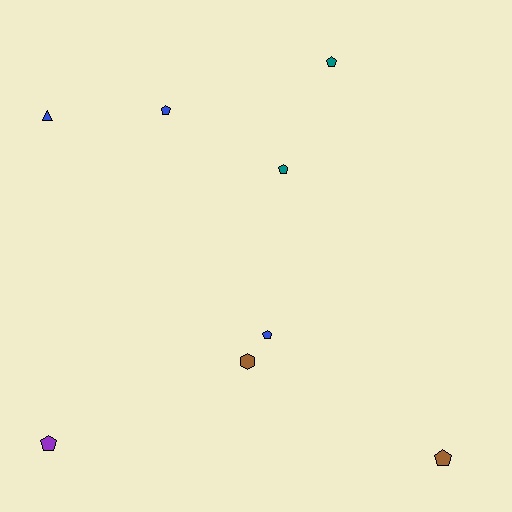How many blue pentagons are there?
There are 2 blue pentagons.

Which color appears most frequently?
Blue, with 3 objects.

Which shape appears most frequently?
Pentagon, with 6 objects.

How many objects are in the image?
There are 8 objects.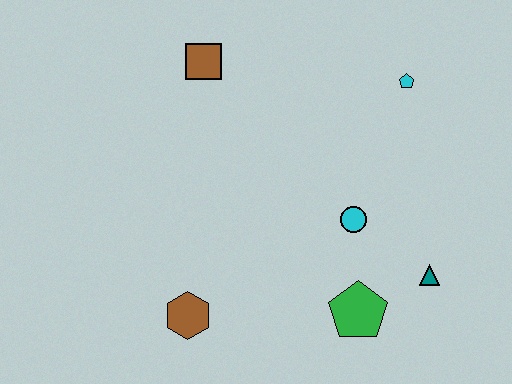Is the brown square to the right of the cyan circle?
No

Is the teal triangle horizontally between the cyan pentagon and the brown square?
No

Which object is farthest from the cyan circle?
The brown square is farthest from the cyan circle.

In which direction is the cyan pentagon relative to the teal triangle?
The cyan pentagon is above the teal triangle.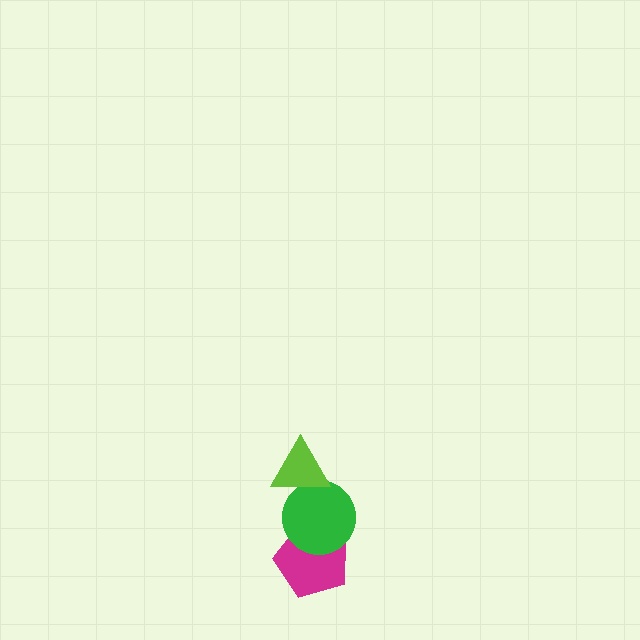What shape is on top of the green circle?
The lime triangle is on top of the green circle.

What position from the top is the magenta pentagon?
The magenta pentagon is 3rd from the top.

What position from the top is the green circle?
The green circle is 2nd from the top.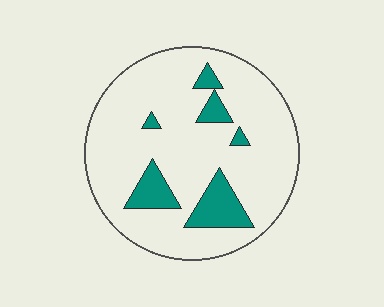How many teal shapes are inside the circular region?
6.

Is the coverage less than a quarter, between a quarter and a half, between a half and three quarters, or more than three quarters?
Less than a quarter.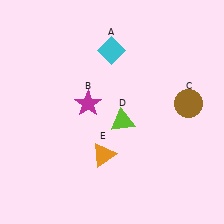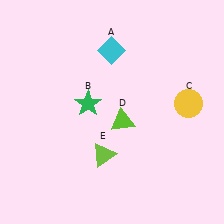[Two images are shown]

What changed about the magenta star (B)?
In Image 1, B is magenta. In Image 2, it changed to green.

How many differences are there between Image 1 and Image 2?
There are 3 differences between the two images.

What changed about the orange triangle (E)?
In Image 1, E is orange. In Image 2, it changed to lime.